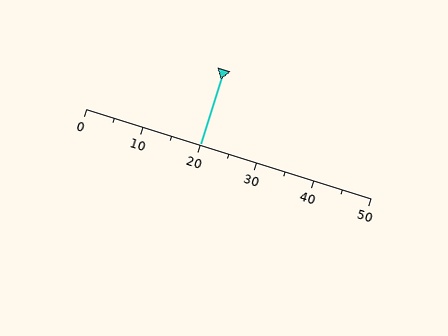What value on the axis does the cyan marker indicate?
The marker indicates approximately 20.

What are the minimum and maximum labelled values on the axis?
The axis runs from 0 to 50.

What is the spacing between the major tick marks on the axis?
The major ticks are spaced 10 apart.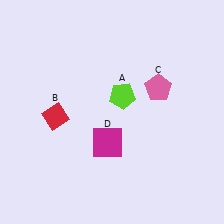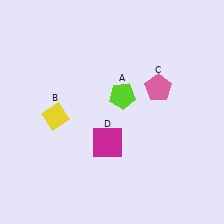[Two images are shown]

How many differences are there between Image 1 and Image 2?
There is 1 difference between the two images.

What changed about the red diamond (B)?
In Image 1, B is red. In Image 2, it changed to yellow.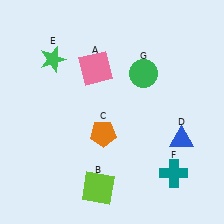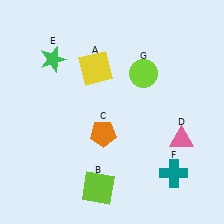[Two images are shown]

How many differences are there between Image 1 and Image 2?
There are 3 differences between the two images.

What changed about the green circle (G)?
In Image 1, G is green. In Image 2, it changed to lime.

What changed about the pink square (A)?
In Image 1, A is pink. In Image 2, it changed to yellow.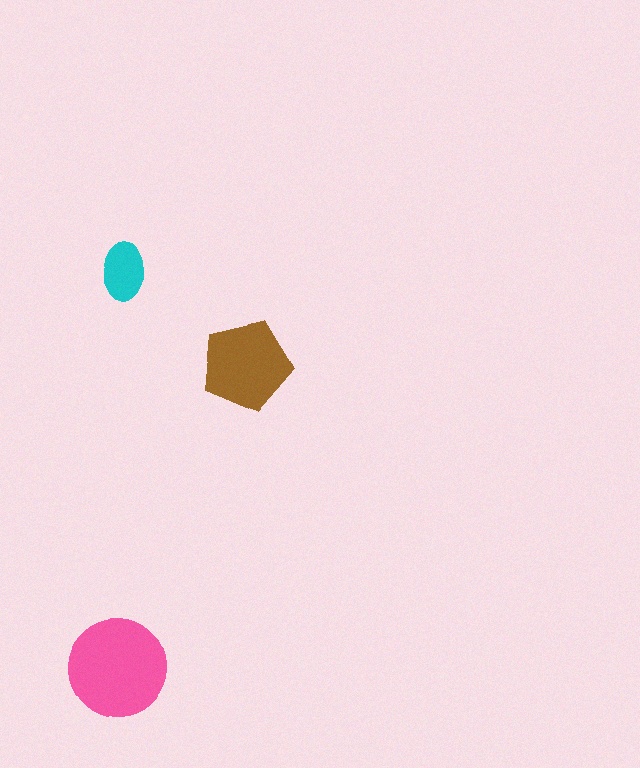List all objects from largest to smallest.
The pink circle, the brown pentagon, the cyan ellipse.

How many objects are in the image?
There are 3 objects in the image.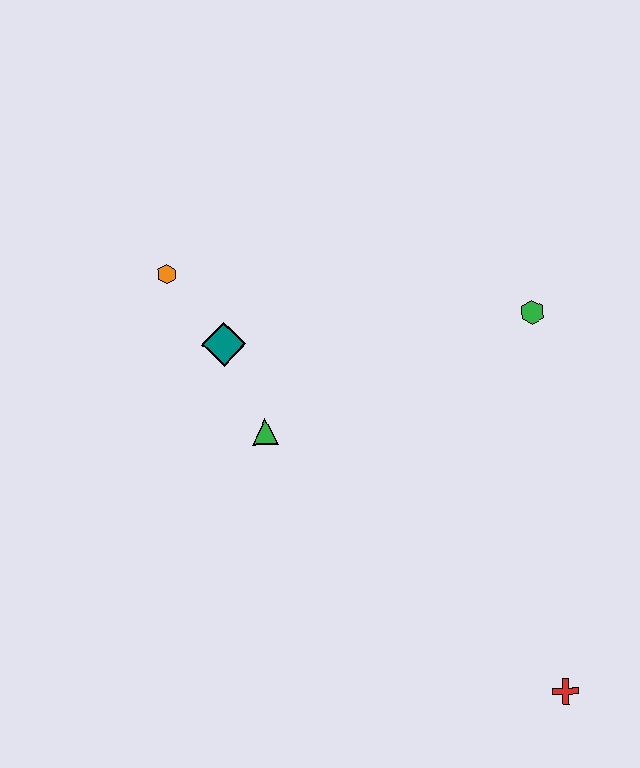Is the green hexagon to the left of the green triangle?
No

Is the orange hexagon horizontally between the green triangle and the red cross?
No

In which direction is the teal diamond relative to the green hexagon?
The teal diamond is to the left of the green hexagon.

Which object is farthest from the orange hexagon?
The red cross is farthest from the orange hexagon.